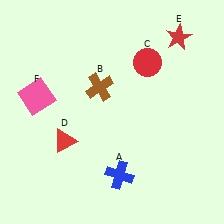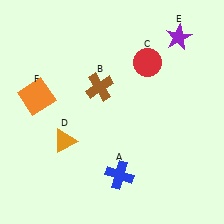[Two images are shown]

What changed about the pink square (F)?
In Image 1, F is pink. In Image 2, it changed to orange.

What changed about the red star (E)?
In Image 1, E is red. In Image 2, it changed to purple.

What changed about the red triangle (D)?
In Image 1, D is red. In Image 2, it changed to orange.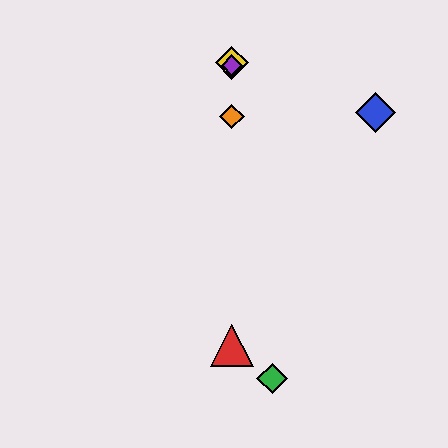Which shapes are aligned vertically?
The red triangle, the yellow diamond, the purple diamond, the orange diamond are aligned vertically.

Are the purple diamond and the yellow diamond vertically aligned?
Yes, both are at x≈232.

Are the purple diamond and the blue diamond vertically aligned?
No, the purple diamond is at x≈232 and the blue diamond is at x≈376.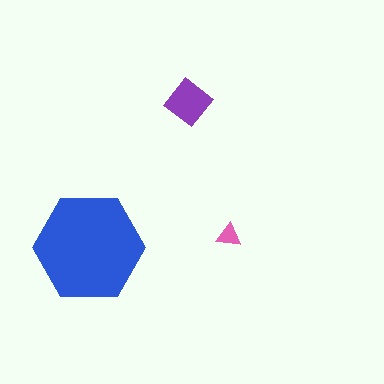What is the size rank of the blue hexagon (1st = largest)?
1st.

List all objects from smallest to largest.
The pink triangle, the purple diamond, the blue hexagon.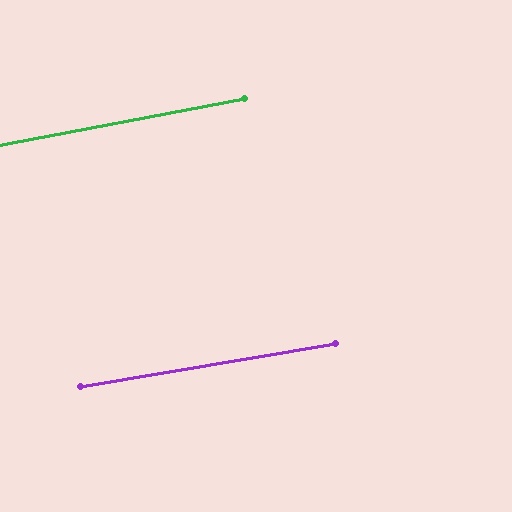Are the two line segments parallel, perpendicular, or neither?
Parallel — their directions differ by only 1.0°.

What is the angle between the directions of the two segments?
Approximately 1 degree.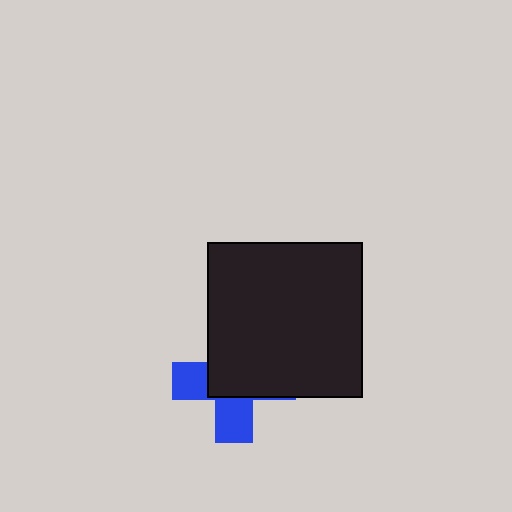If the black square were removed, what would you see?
You would see the complete blue cross.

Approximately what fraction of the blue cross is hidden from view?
Roughly 60% of the blue cross is hidden behind the black square.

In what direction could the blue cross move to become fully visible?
The blue cross could move toward the lower-left. That would shift it out from behind the black square entirely.